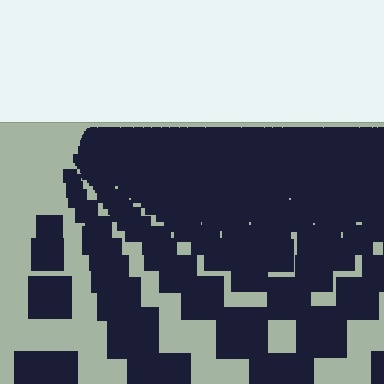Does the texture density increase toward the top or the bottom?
Density increases toward the top.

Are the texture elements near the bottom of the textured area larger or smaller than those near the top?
Larger. Near the bottom, elements are closer to the viewer and appear at a bigger on-screen size.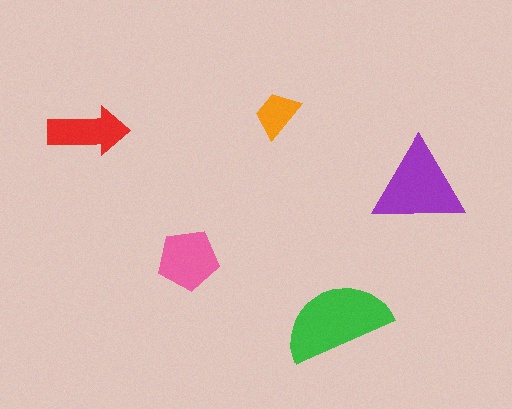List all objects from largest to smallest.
The green semicircle, the purple triangle, the pink pentagon, the red arrow, the orange trapezoid.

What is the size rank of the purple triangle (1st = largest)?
2nd.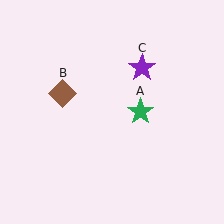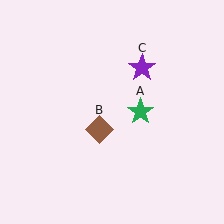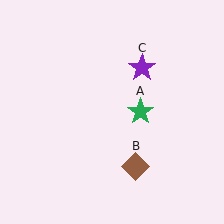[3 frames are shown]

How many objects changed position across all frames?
1 object changed position: brown diamond (object B).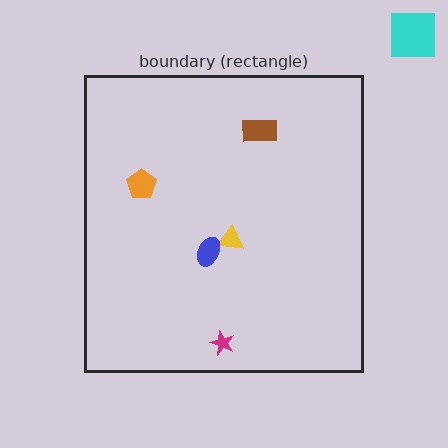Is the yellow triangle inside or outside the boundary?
Inside.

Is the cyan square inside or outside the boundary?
Outside.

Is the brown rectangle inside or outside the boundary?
Inside.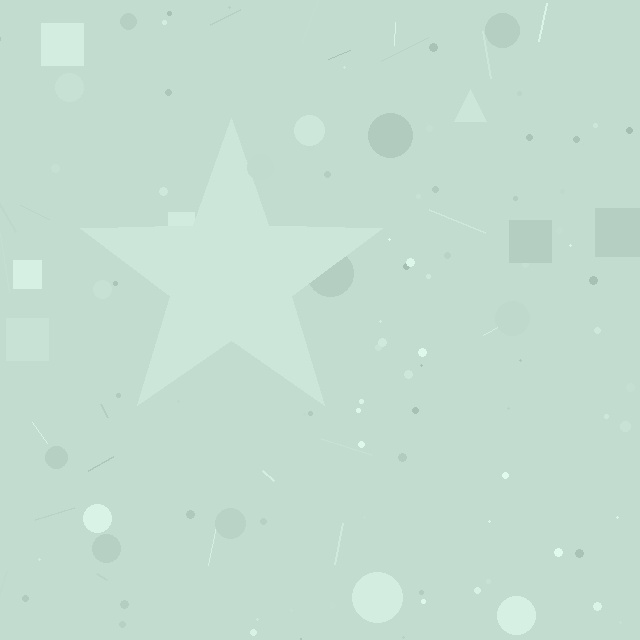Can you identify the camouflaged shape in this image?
The camouflaged shape is a star.